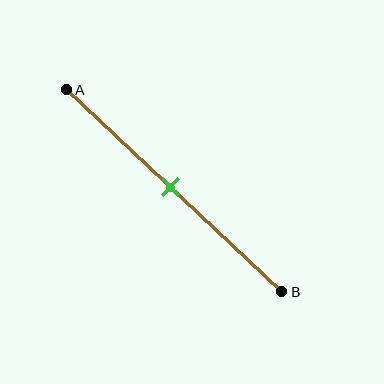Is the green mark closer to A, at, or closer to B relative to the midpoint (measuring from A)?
The green mark is approximately at the midpoint of segment AB.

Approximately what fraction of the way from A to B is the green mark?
The green mark is approximately 50% of the way from A to B.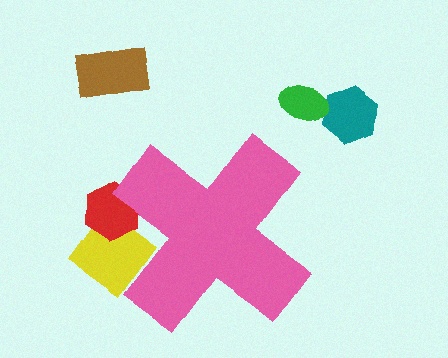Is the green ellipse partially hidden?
No, the green ellipse is fully visible.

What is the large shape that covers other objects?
A pink cross.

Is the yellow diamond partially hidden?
Yes, the yellow diamond is partially hidden behind the pink cross.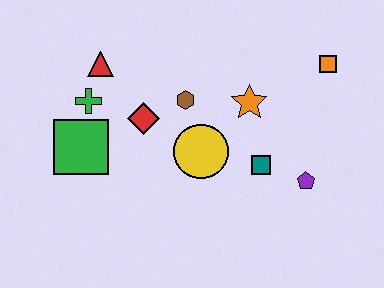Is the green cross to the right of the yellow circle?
No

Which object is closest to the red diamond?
The brown hexagon is closest to the red diamond.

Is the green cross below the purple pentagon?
No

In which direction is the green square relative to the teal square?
The green square is to the left of the teal square.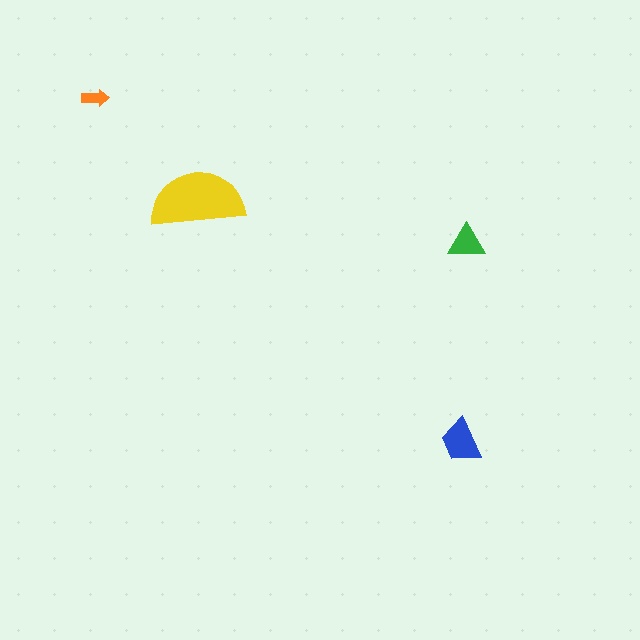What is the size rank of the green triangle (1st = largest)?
3rd.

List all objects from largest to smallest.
The yellow semicircle, the blue trapezoid, the green triangle, the orange arrow.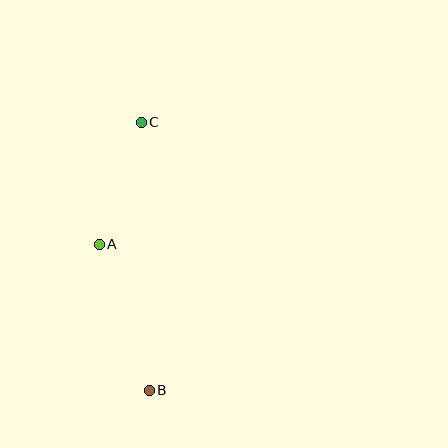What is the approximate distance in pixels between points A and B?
The distance between A and B is approximately 154 pixels.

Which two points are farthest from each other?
Points B and C are farthest from each other.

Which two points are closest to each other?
Points A and C are closest to each other.